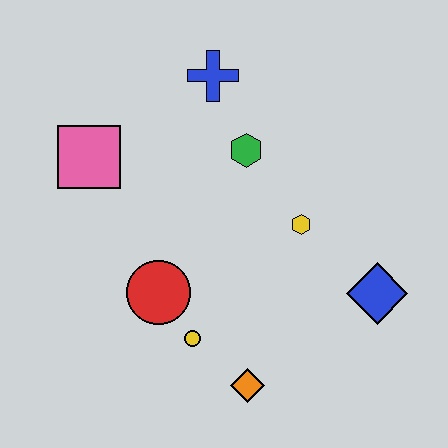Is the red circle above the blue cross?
No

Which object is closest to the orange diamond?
The yellow circle is closest to the orange diamond.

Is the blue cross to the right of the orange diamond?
No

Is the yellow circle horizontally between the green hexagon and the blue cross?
No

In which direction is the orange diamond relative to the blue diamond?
The orange diamond is to the left of the blue diamond.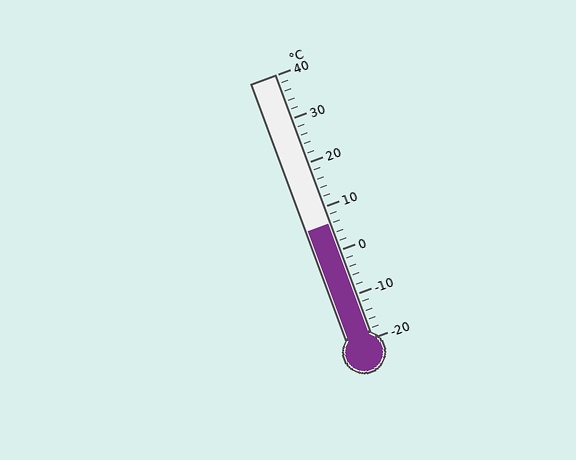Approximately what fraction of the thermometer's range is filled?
The thermometer is filled to approximately 45% of its range.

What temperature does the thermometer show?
The thermometer shows approximately 6°C.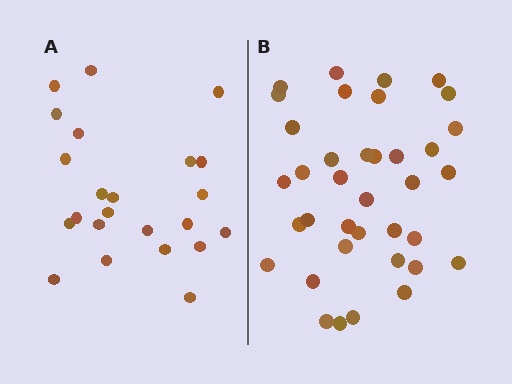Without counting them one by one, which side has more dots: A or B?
Region B (the right region) has more dots.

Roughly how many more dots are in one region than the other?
Region B has approximately 15 more dots than region A.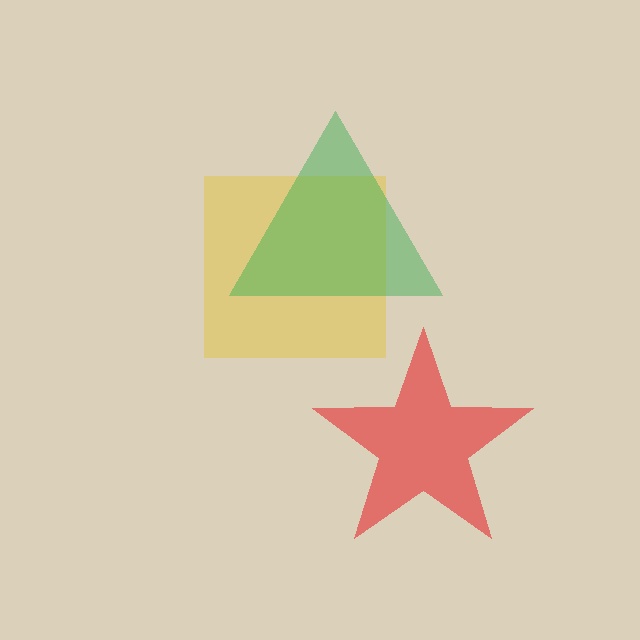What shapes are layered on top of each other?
The layered shapes are: a yellow square, a green triangle, a red star.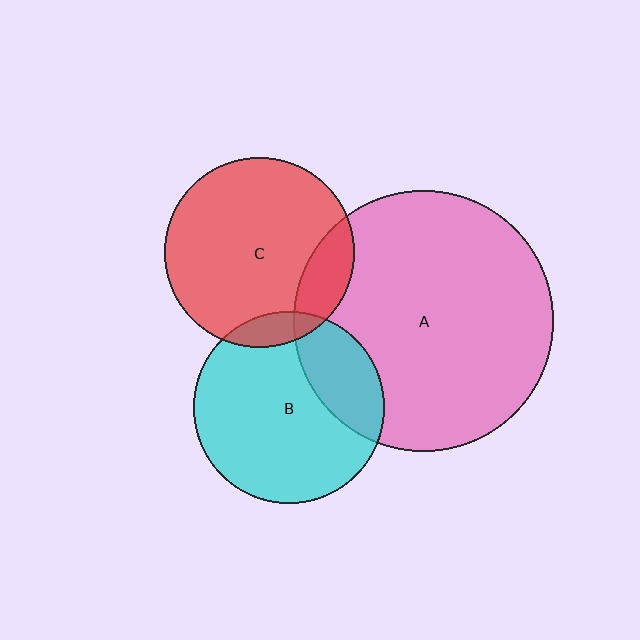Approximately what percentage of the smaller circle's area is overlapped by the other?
Approximately 10%.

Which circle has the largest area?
Circle A (pink).